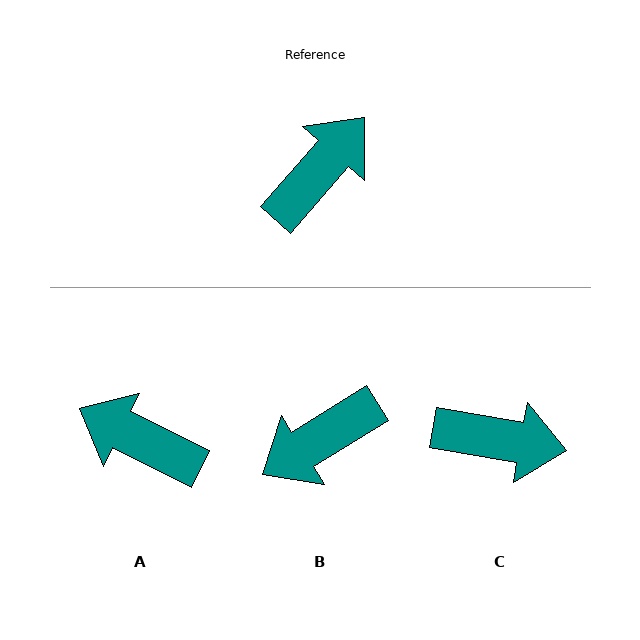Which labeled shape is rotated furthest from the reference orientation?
B, about 163 degrees away.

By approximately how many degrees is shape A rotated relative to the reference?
Approximately 105 degrees counter-clockwise.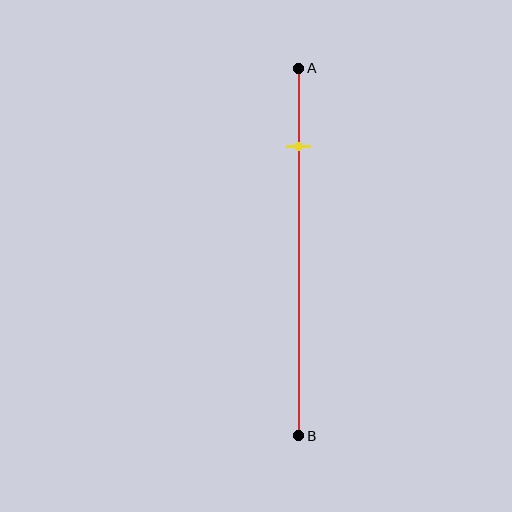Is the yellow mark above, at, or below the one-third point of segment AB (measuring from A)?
The yellow mark is above the one-third point of segment AB.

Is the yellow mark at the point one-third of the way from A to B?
No, the mark is at about 20% from A, not at the 33% one-third point.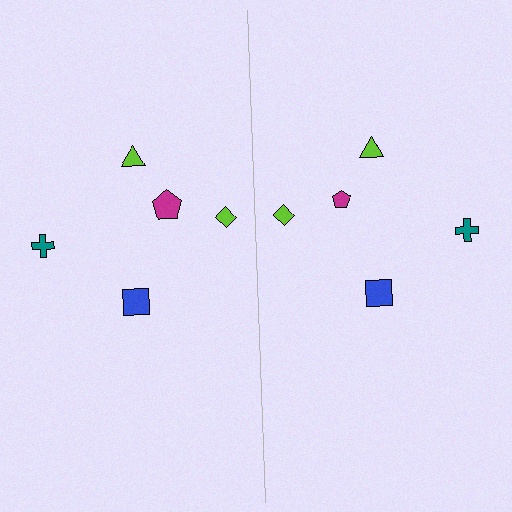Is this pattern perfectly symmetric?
No, the pattern is not perfectly symmetric. The magenta pentagon on the right side has a different size than its mirror counterpart.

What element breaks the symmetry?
The magenta pentagon on the right side has a different size than its mirror counterpart.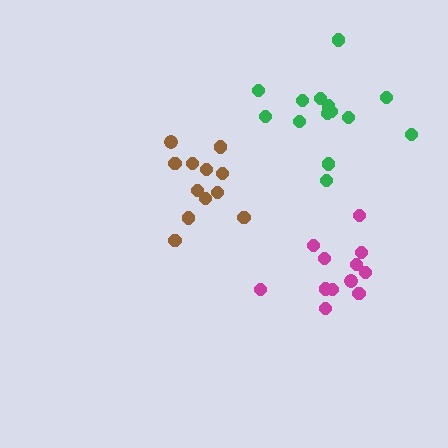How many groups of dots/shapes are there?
There are 3 groups.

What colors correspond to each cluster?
The clusters are colored: brown, magenta, green.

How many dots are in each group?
Group 1: 12 dots, Group 2: 12 dots, Group 3: 15 dots (39 total).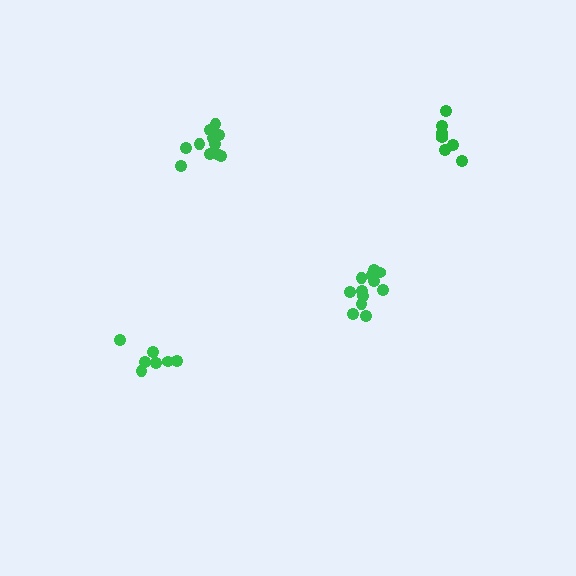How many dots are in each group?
Group 1: 12 dots, Group 2: 7 dots, Group 3: 11 dots, Group 4: 7 dots (37 total).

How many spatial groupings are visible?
There are 4 spatial groupings.